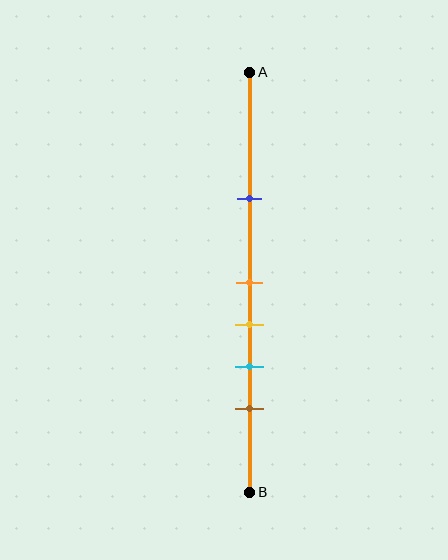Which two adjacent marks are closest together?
The orange and yellow marks are the closest adjacent pair.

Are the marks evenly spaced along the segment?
No, the marks are not evenly spaced.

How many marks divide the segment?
There are 5 marks dividing the segment.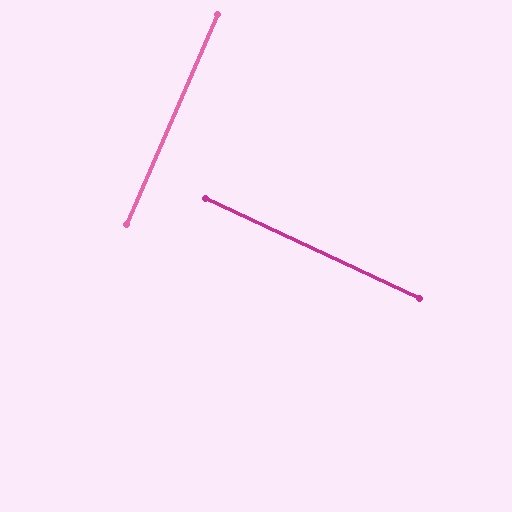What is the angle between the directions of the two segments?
Approximately 89 degrees.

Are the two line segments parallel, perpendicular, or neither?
Perpendicular — they meet at approximately 89°.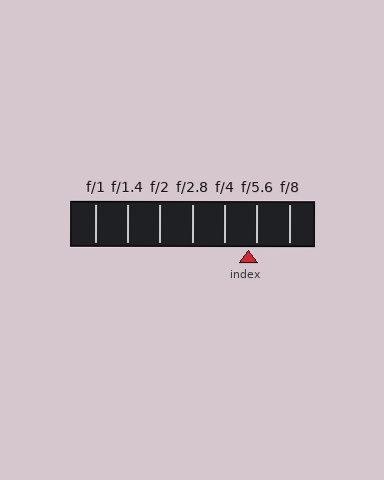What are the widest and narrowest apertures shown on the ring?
The widest aperture shown is f/1 and the narrowest is f/8.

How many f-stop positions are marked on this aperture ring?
There are 7 f-stop positions marked.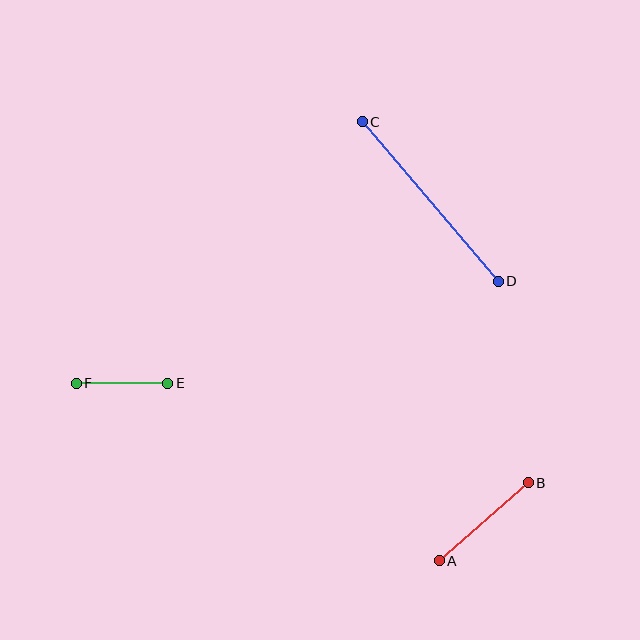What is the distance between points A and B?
The distance is approximately 118 pixels.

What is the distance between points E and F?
The distance is approximately 91 pixels.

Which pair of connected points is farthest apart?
Points C and D are farthest apart.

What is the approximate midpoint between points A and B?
The midpoint is at approximately (484, 522) pixels.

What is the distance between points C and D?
The distance is approximately 209 pixels.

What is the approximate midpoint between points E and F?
The midpoint is at approximately (122, 383) pixels.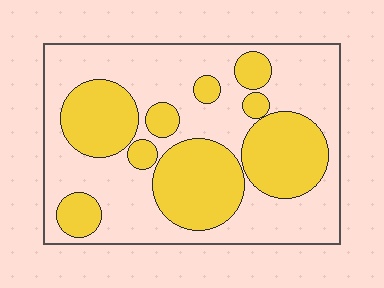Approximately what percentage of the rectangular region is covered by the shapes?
Approximately 40%.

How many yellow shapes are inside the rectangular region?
9.